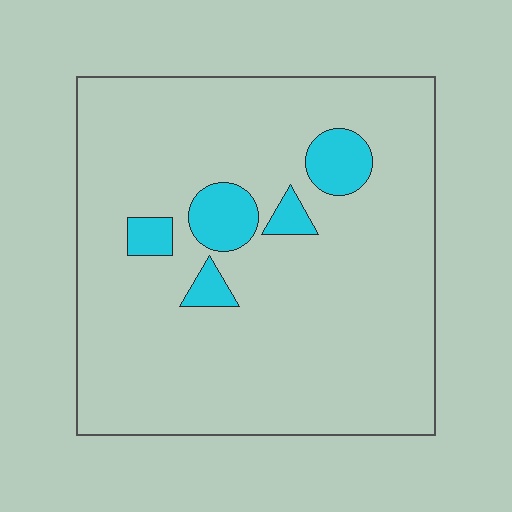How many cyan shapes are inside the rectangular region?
5.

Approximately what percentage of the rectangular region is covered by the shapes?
Approximately 10%.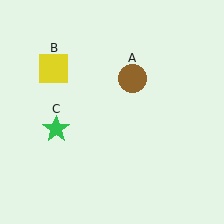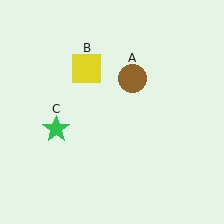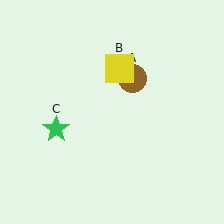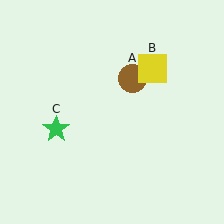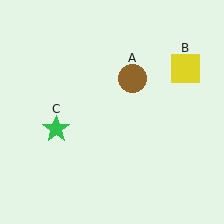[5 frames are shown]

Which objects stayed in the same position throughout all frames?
Brown circle (object A) and green star (object C) remained stationary.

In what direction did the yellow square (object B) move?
The yellow square (object B) moved right.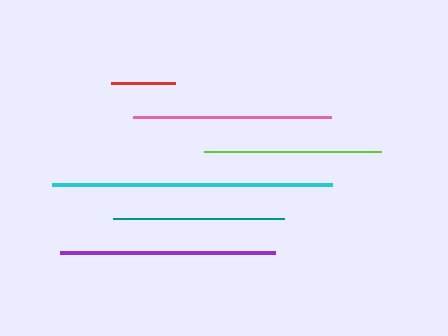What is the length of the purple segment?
The purple segment is approximately 214 pixels long.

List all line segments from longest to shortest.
From longest to shortest: cyan, purple, pink, lime, teal, red.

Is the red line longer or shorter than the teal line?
The teal line is longer than the red line.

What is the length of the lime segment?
The lime segment is approximately 177 pixels long.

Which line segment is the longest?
The cyan line is the longest at approximately 279 pixels.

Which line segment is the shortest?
The red line is the shortest at approximately 64 pixels.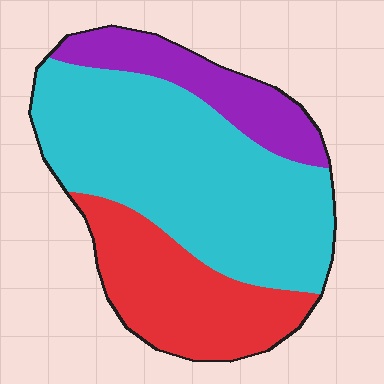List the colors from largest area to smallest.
From largest to smallest: cyan, red, purple.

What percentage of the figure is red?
Red takes up between a sixth and a third of the figure.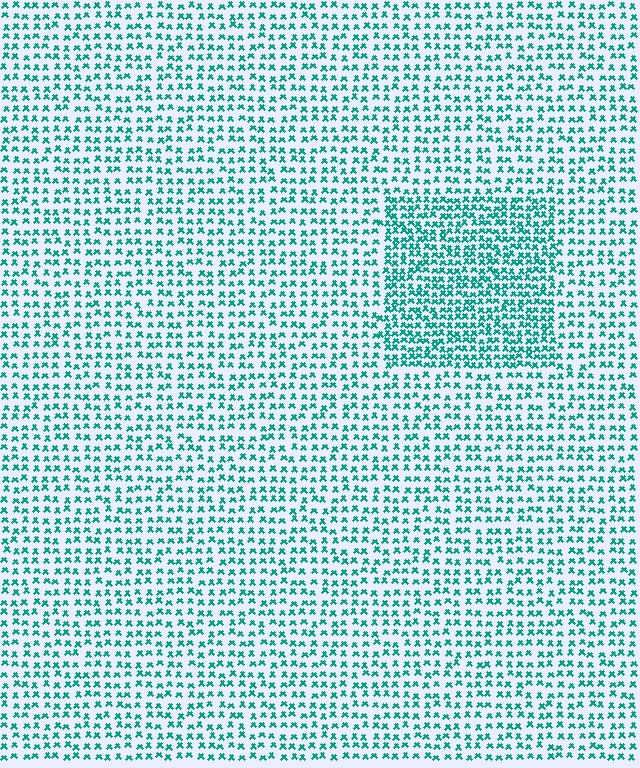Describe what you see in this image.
The image contains small teal elements arranged at two different densities. A rectangle-shaped region is visible where the elements are more densely packed than the surrounding area.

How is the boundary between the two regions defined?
The boundary is defined by a change in element density (approximately 1.7x ratio). All elements are the same color, size, and shape.